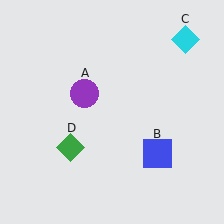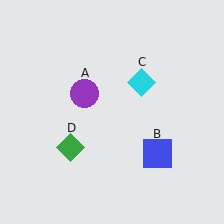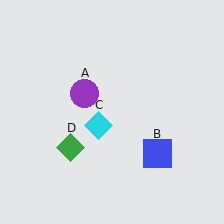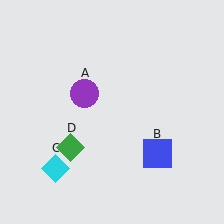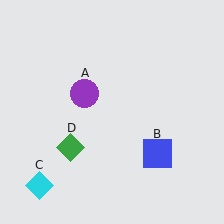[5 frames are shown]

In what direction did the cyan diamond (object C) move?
The cyan diamond (object C) moved down and to the left.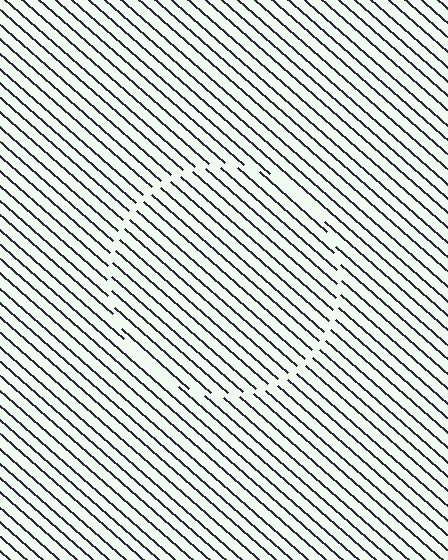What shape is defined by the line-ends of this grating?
An illusory circle. The interior of the shape contains the same grating, shifted by half a period — the contour is defined by the phase discontinuity where line-ends from the inner and outer gratings abut.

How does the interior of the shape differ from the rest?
The interior of the shape contains the same grating, shifted by half a period — the contour is defined by the phase discontinuity where line-ends from the inner and outer gratings abut.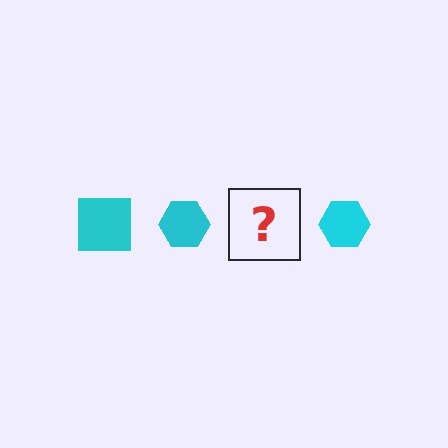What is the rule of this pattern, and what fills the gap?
The rule is that the pattern cycles through square, hexagon shapes in cyan. The gap should be filled with a cyan square.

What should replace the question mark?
The question mark should be replaced with a cyan square.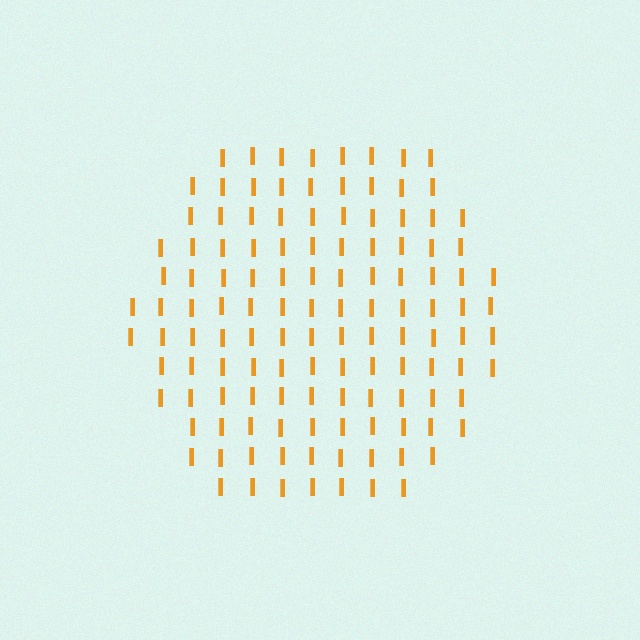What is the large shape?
The large shape is a hexagon.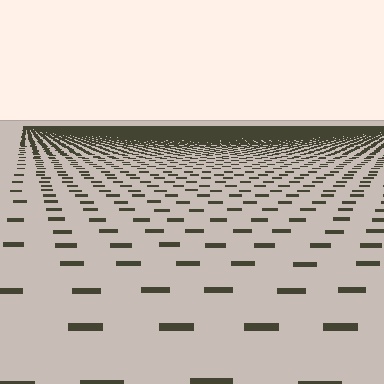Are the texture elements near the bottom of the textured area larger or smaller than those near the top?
Larger. Near the bottom, elements are closer to the viewer and appear at a bigger on-screen size.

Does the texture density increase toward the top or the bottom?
Density increases toward the top.